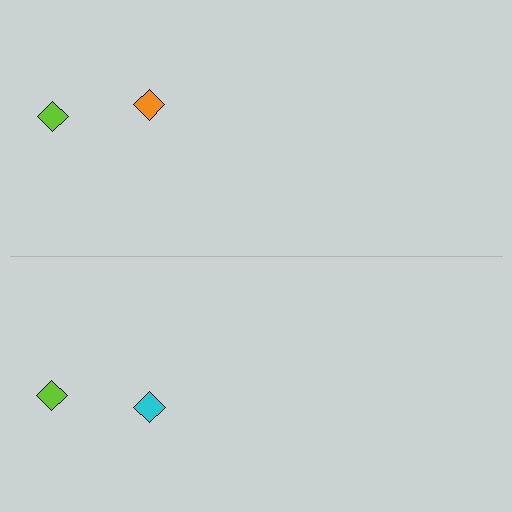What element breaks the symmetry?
The cyan diamond on the bottom side breaks the symmetry — its mirror counterpart is orange.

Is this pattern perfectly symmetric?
No, the pattern is not perfectly symmetric. The cyan diamond on the bottom side breaks the symmetry — its mirror counterpart is orange.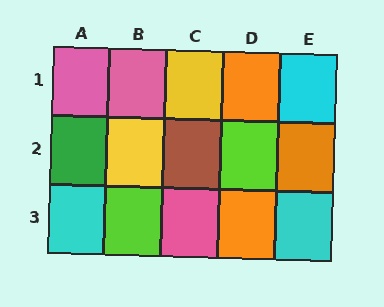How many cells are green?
1 cell is green.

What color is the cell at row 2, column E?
Orange.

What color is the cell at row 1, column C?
Yellow.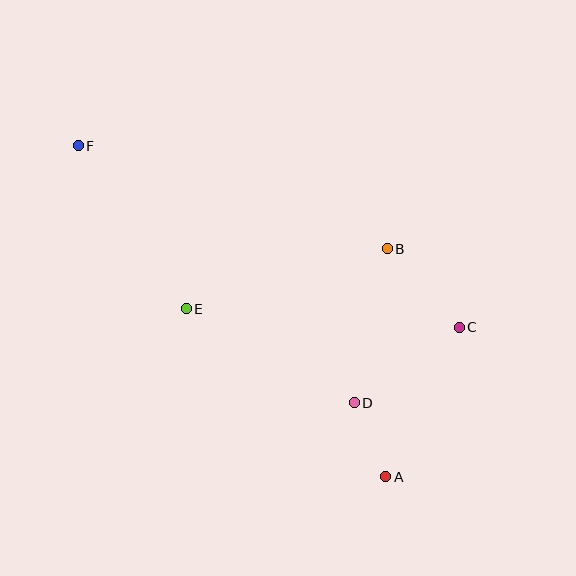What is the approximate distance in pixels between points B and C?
The distance between B and C is approximately 106 pixels.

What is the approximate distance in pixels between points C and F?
The distance between C and F is approximately 422 pixels.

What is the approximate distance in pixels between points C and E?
The distance between C and E is approximately 274 pixels.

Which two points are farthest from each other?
Points A and F are farthest from each other.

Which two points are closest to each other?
Points A and D are closest to each other.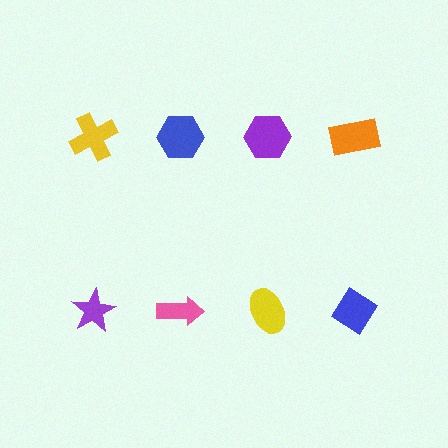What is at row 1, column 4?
An orange rectangle.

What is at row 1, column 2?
A blue hexagon.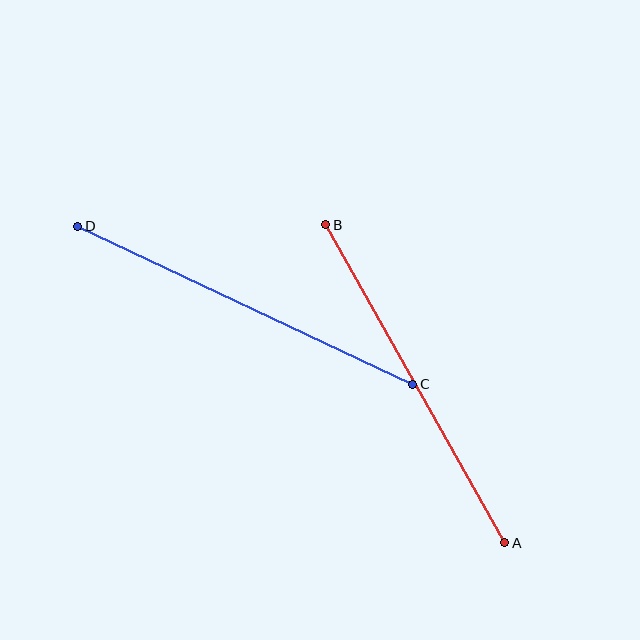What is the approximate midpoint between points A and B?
The midpoint is at approximately (415, 384) pixels.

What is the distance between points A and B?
The distance is approximately 365 pixels.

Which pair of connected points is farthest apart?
Points C and D are farthest apart.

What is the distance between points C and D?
The distance is approximately 371 pixels.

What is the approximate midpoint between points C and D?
The midpoint is at approximately (245, 305) pixels.